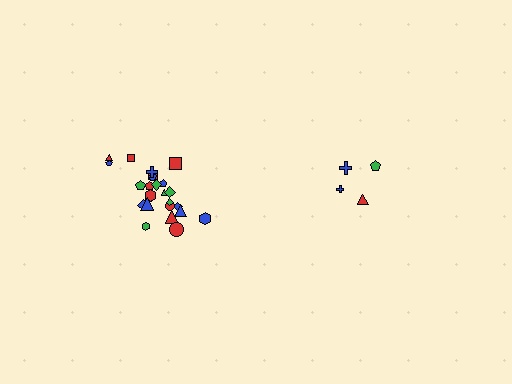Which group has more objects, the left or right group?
The left group.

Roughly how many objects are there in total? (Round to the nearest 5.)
Roughly 30 objects in total.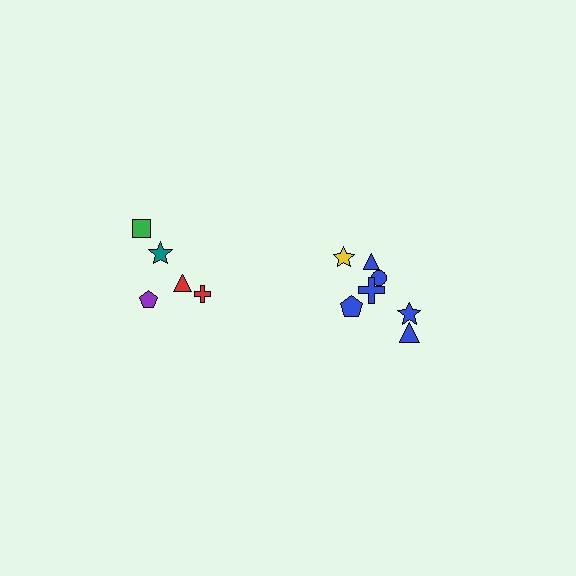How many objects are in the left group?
There are 5 objects.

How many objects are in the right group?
There are 7 objects.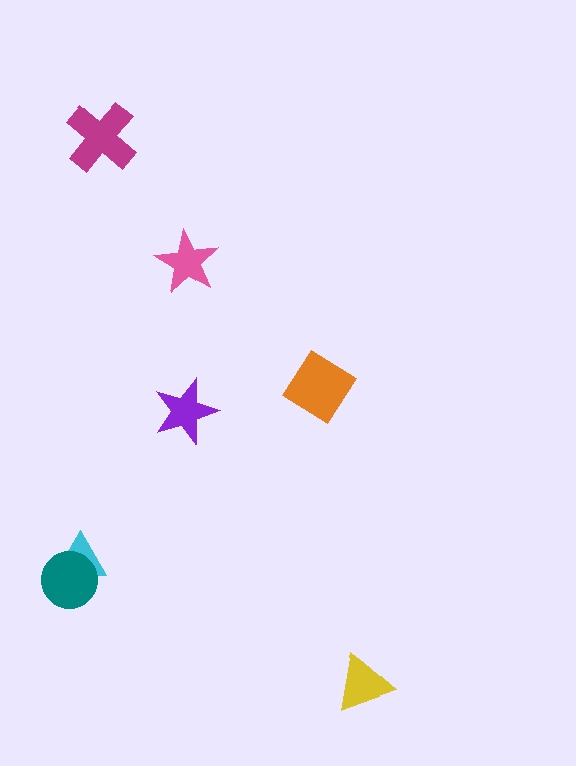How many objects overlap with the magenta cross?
0 objects overlap with the magenta cross.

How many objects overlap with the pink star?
0 objects overlap with the pink star.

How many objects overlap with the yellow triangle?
0 objects overlap with the yellow triangle.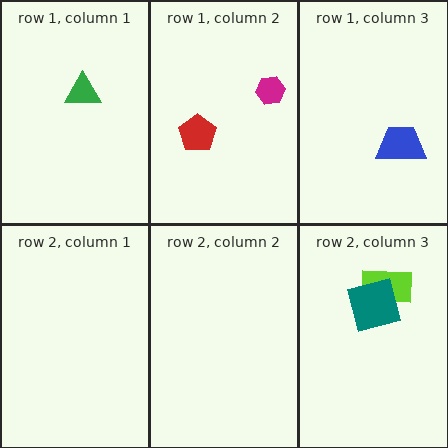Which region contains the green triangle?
The row 1, column 1 region.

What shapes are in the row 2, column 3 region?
The lime rectangle, the teal square.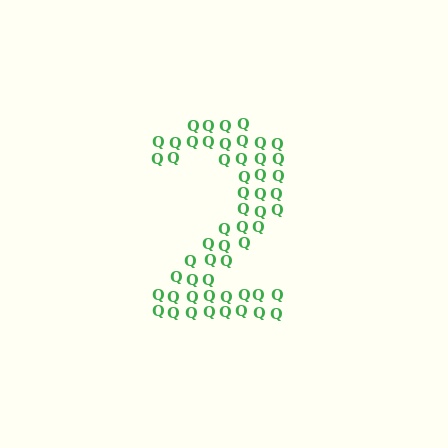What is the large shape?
The large shape is the digit 2.